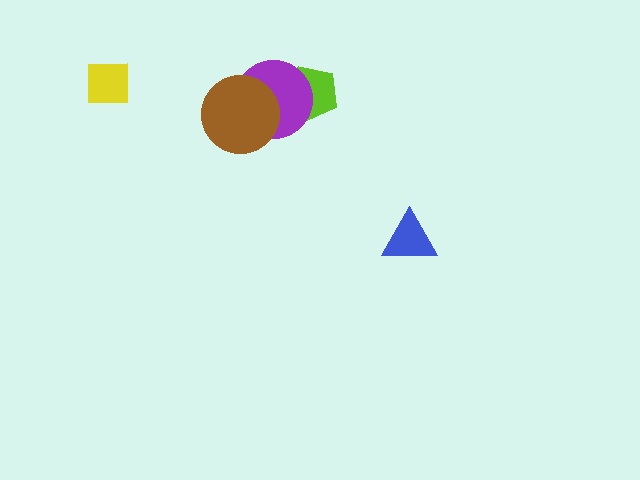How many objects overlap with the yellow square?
0 objects overlap with the yellow square.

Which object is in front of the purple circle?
The brown circle is in front of the purple circle.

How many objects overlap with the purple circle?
2 objects overlap with the purple circle.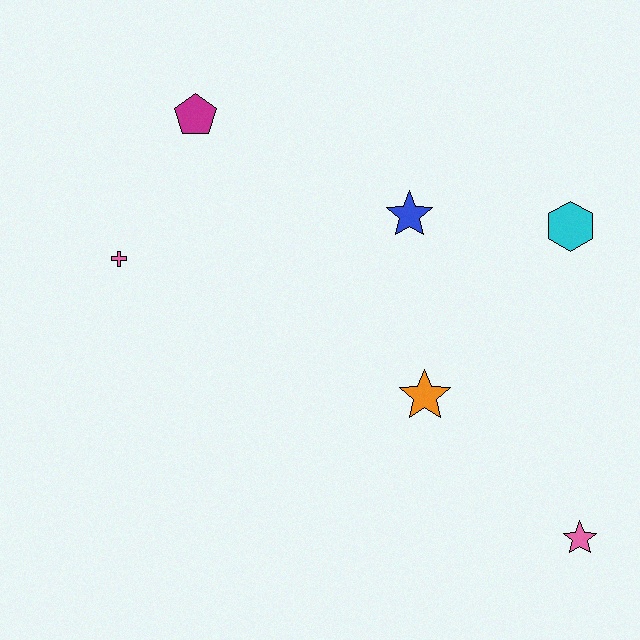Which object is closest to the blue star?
The cyan hexagon is closest to the blue star.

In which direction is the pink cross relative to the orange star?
The pink cross is to the left of the orange star.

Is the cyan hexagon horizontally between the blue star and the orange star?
No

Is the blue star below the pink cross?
No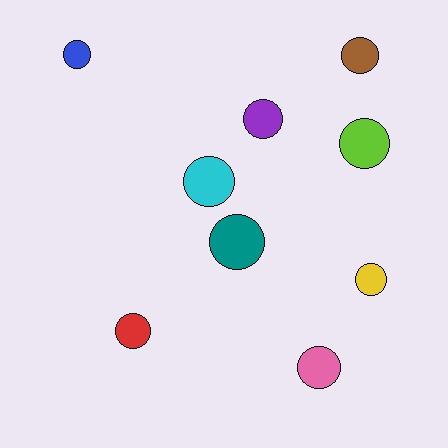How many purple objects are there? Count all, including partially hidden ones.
There is 1 purple object.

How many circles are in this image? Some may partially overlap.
There are 9 circles.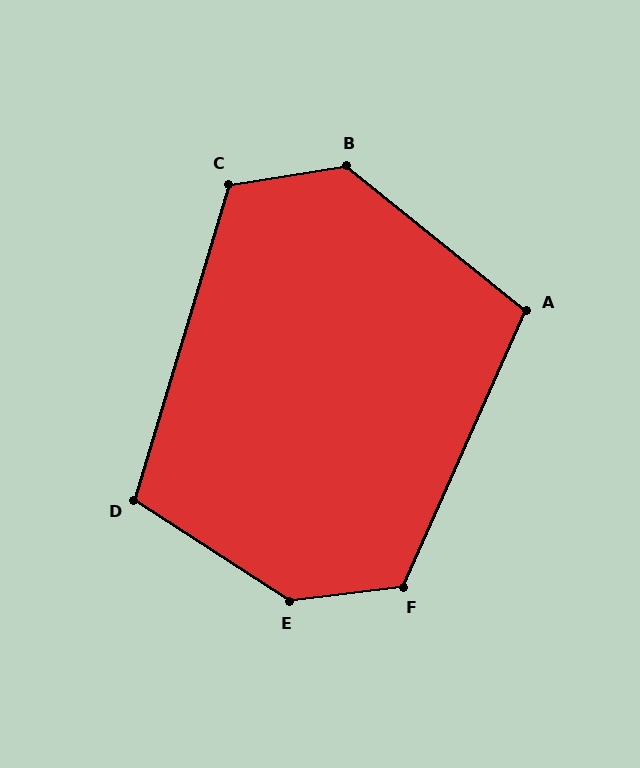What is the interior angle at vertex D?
Approximately 106 degrees (obtuse).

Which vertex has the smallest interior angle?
A, at approximately 105 degrees.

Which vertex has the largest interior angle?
E, at approximately 140 degrees.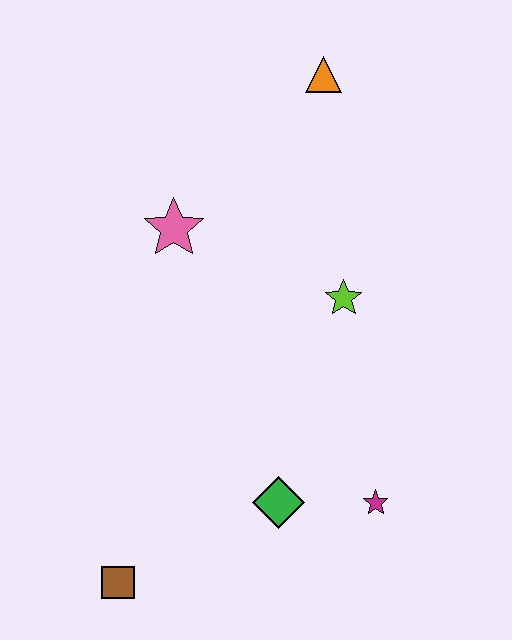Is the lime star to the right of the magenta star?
No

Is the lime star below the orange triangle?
Yes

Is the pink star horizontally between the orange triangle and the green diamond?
No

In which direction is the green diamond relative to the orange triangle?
The green diamond is below the orange triangle.